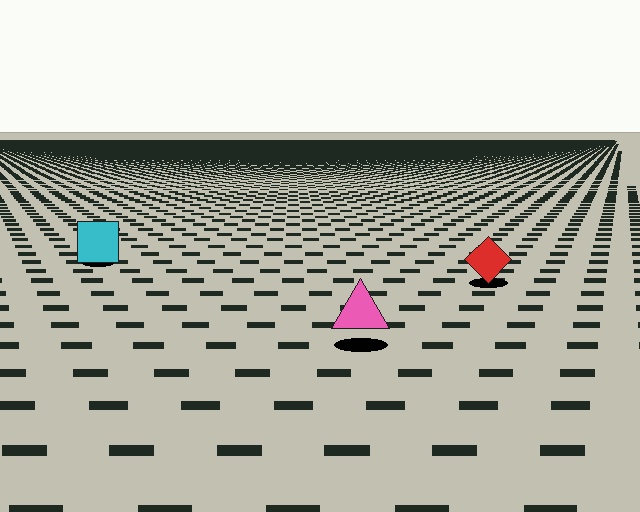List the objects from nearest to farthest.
From nearest to farthest: the pink triangle, the red diamond, the cyan square.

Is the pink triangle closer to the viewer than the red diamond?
Yes. The pink triangle is closer — you can tell from the texture gradient: the ground texture is coarser near it.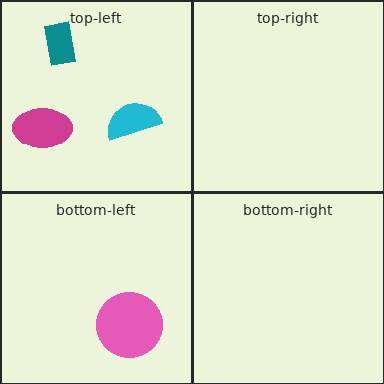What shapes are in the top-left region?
The teal rectangle, the magenta ellipse, the cyan semicircle.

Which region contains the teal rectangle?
The top-left region.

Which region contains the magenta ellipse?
The top-left region.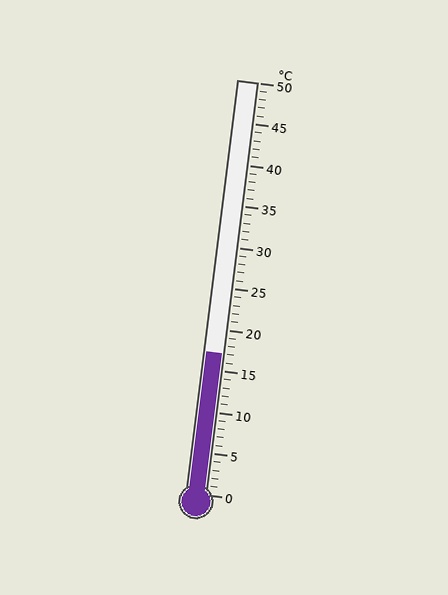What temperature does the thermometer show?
The thermometer shows approximately 17°C.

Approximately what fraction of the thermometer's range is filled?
The thermometer is filled to approximately 35% of its range.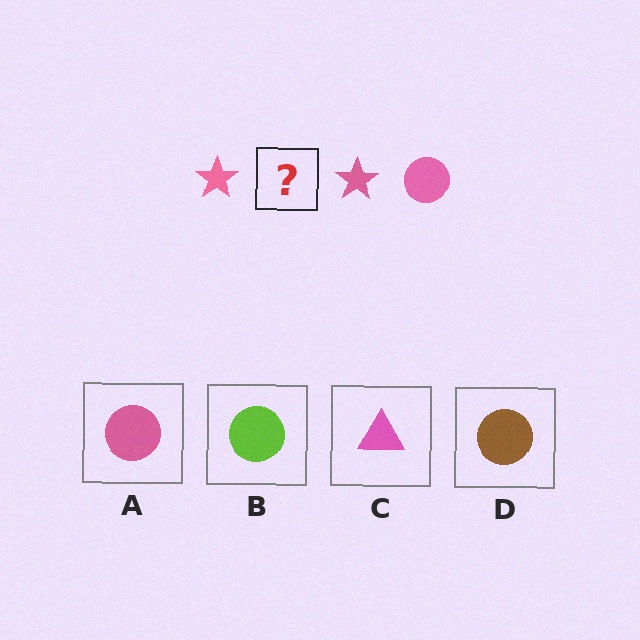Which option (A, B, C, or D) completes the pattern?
A.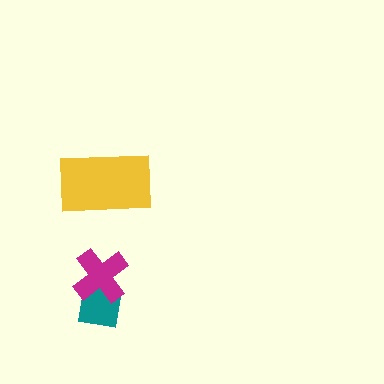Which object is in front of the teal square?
The magenta cross is in front of the teal square.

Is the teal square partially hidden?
Yes, it is partially covered by another shape.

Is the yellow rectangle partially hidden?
No, no other shape covers it.